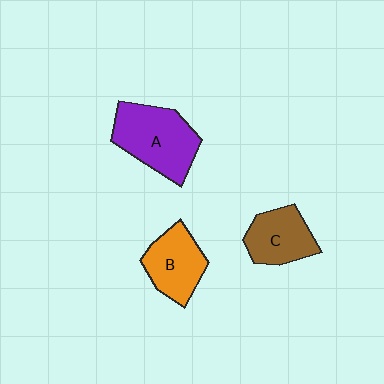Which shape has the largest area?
Shape A (purple).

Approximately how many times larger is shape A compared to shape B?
Approximately 1.4 times.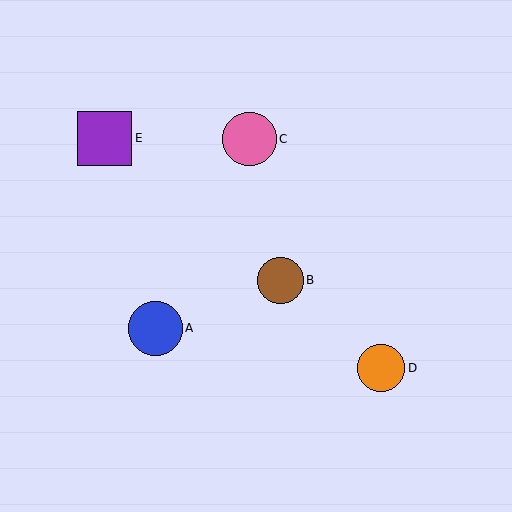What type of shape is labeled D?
Shape D is an orange circle.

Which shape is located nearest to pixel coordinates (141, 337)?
The blue circle (labeled A) at (156, 328) is nearest to that location.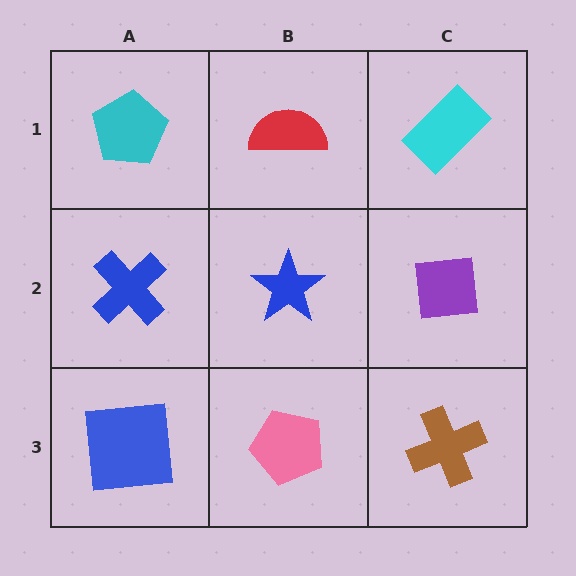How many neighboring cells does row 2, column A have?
3.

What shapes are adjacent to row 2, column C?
A cyan rectangle (row 1, column C), a brown cross (row 3, column C), a blue star (row 2, column B).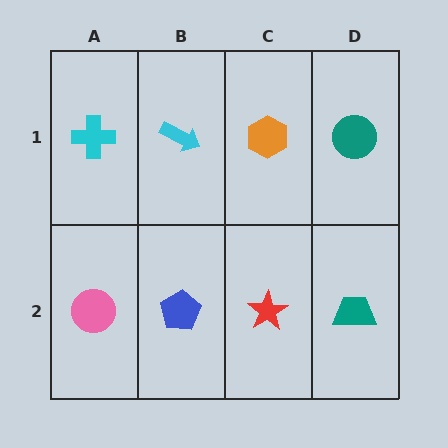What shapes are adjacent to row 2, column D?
A teal circle (row 1, column D), a red star (row 2, column C).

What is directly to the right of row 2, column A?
A blue pentagon.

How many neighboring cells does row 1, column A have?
2.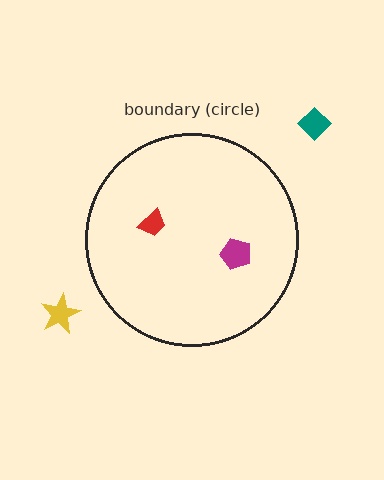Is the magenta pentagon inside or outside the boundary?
Inside.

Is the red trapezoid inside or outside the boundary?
Inside.